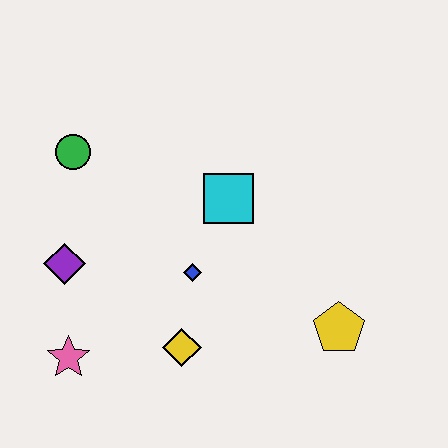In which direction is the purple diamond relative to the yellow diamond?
The purple diamond is to the left of the yellow diamond.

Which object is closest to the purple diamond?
The pink star is closest to the purple diamond.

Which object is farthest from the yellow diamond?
The green circle is farthest from the yellow diamond.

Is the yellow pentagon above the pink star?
Yes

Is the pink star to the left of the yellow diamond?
Yes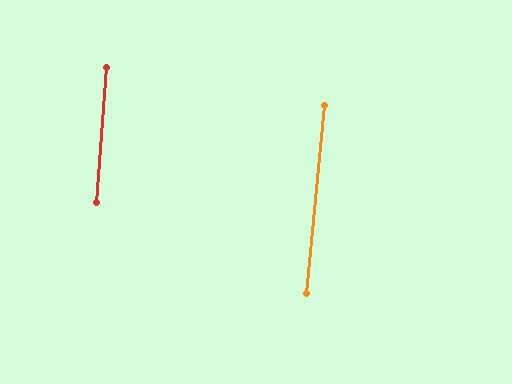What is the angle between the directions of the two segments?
Approximately 1 degree.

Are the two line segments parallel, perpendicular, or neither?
Parallel — their directions differ by only 1.2°.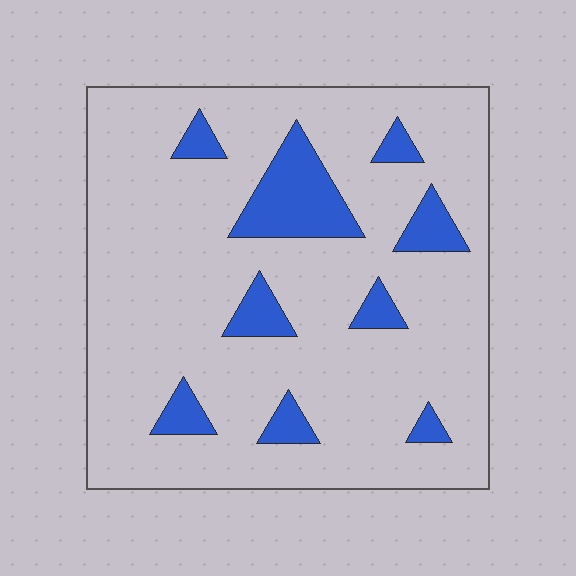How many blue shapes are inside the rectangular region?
9.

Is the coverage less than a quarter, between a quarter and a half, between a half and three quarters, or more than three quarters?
Less than a quarter.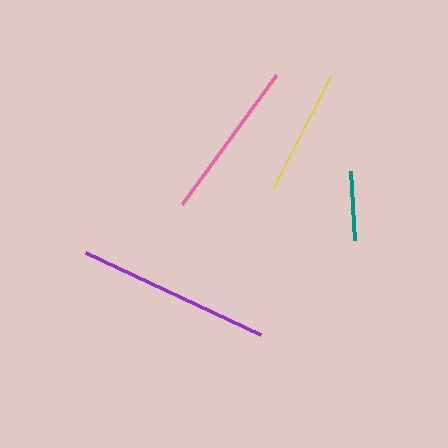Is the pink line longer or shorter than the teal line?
The pink line is longer than the teal line.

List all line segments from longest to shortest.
From longest to shortest: purple, pink, yellow, teal.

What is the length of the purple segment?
The purple segment is approximately 193 pixels long.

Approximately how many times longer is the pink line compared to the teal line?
The pink line is approximately 2.3 times the length of the teal line.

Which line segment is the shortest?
The teal line is the shortest at approximately 69 pixels.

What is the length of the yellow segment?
The yellow segment is approximately 127 pixels long.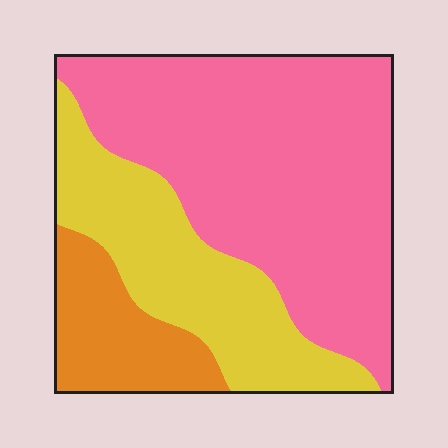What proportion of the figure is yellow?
Yellow takes up about one quarter (1/4) of the figure.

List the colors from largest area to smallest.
From largest to smallest: pink, yellow, orange.